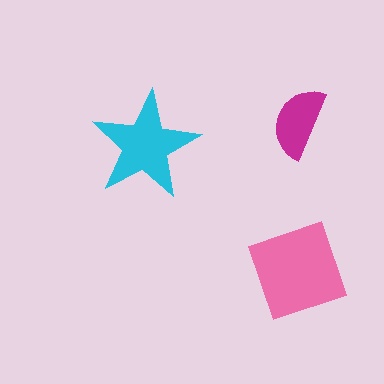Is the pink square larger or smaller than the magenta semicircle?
Larger.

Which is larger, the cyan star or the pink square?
The pink square.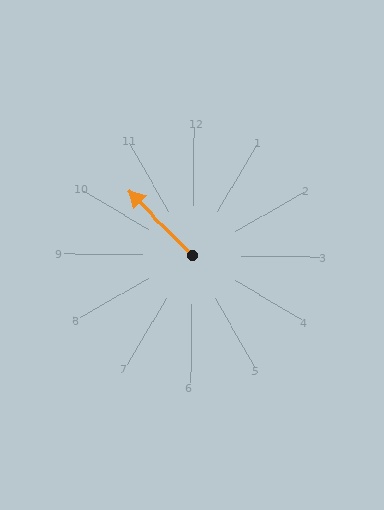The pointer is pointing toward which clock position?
Roughly 10 o'clock.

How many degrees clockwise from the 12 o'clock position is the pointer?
Approximately 315 degrees.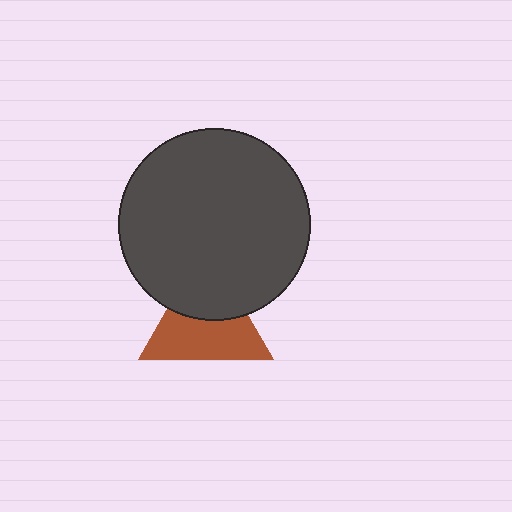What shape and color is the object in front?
The object in front is a dark gray circle.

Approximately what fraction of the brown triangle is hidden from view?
Roughly 41% of the brown triangle is hidden behind the dark gray circle.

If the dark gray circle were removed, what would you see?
You would see the complete brown triangle.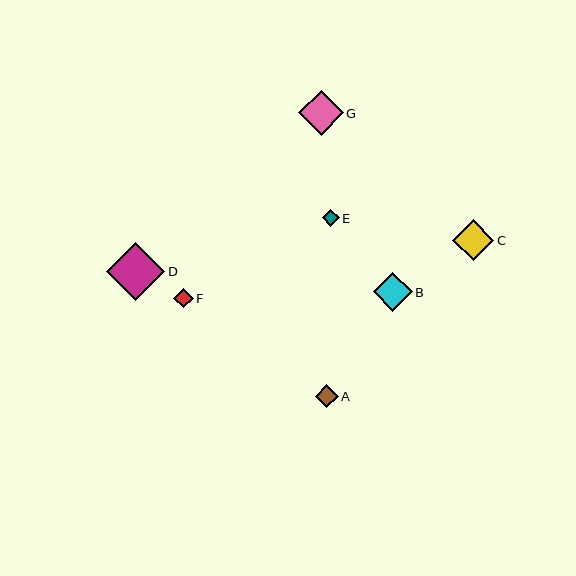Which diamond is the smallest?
Diamond E is the smallest with a size of approximately 17 pixels.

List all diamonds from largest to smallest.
From largest to smallest: D, G, C, B, A, F, E.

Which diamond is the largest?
Diamond D is the largest with a size of approximately 58 pixels.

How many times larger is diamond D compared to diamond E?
Diamond D is approximately 3.5 times the size of diamond E.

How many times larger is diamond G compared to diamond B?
Diamond G is approximately 1.1 times the size of diamond B.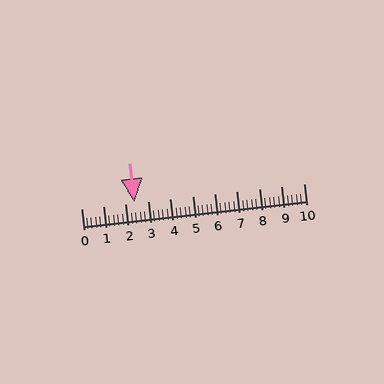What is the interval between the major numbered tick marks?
The major tick marks are spaced 1 units apart.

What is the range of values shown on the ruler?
The ruler shows values from 0 to 10.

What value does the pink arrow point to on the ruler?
The pink arrow points to approximately 2.4.